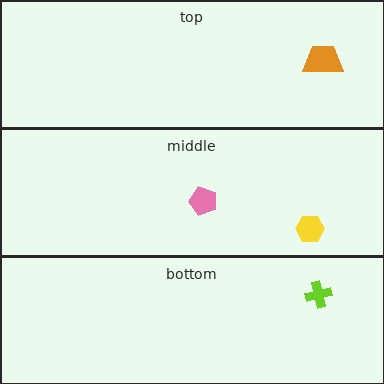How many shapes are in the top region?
1.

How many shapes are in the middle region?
2.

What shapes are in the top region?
The orange trapezoid.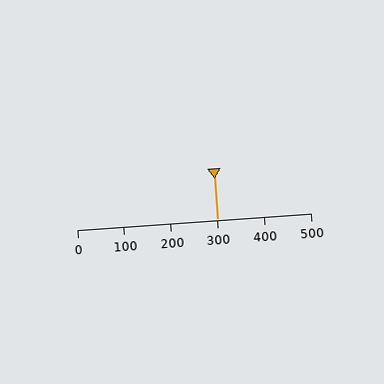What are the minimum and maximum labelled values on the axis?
The axis runs from 0 to 500.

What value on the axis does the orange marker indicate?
The marker indicates approximately 300.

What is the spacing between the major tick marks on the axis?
The major ticks are spaced 100 apart.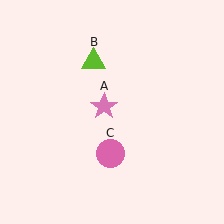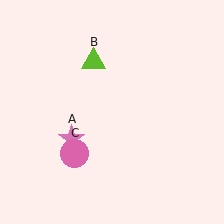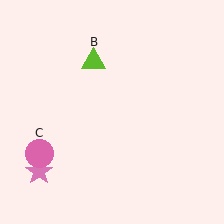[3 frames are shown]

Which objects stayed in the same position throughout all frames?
Lime triangle (object B) remained stationary.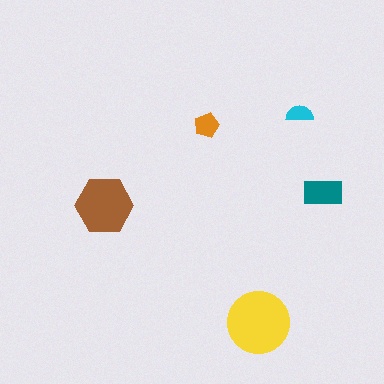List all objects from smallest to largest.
The cyan semicircle, the orange pentagon, the teal rectangle, the brown hexagon, the yellow circle.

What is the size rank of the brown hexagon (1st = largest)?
2nd.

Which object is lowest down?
The yellow circle is bottommost.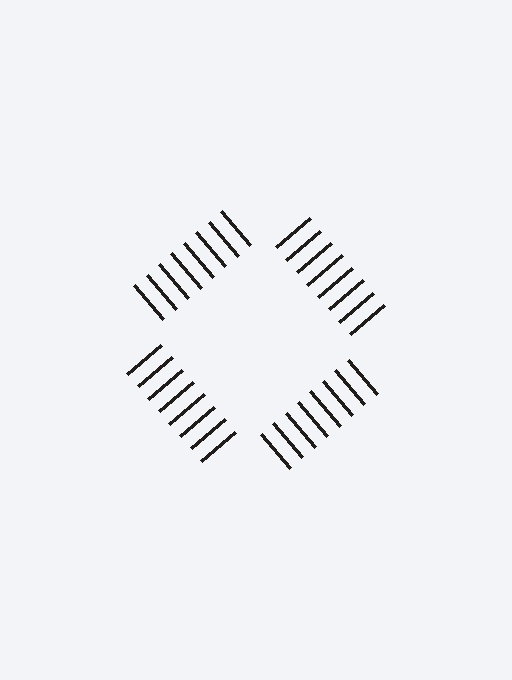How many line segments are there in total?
32 — 8 along each of the 4 edges.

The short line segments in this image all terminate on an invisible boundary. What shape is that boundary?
An illusory square — the line segments terminate on its edges but no continuous stroke is drawn.